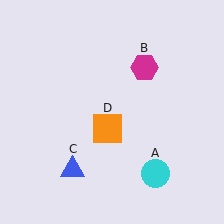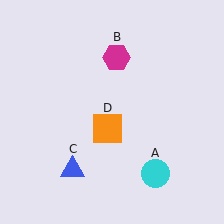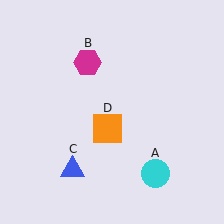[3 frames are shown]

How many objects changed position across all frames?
1 object changed position: magenta hexagon (object B).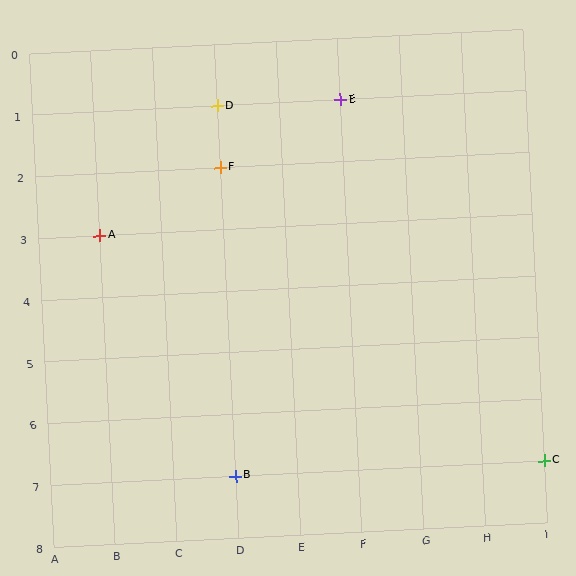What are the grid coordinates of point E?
Point E is at grid coordinates (F, 1).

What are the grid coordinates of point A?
Point A is at grid coordinates (B, 3).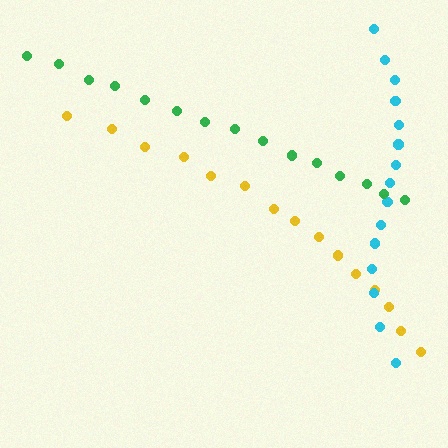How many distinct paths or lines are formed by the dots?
There are 3 distinct paths.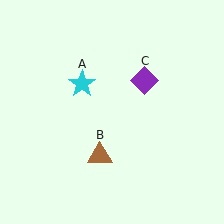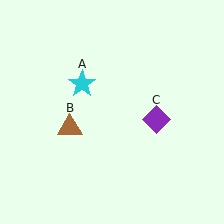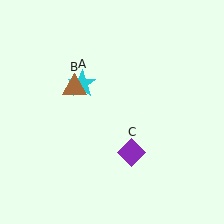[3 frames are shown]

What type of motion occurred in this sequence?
The brown triangle (object B), purple diamond (object C) rotated clockwise around the center of the scene.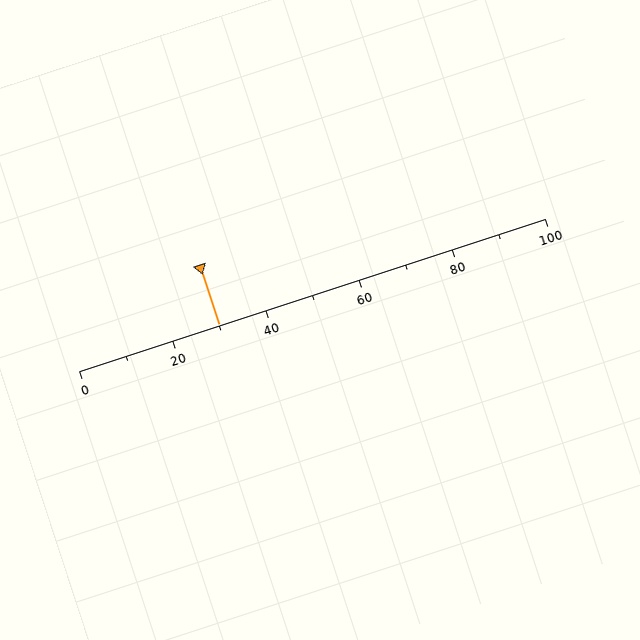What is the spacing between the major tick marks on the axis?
The major ticks are spaced 20 apart.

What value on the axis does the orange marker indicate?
The marker indicates approximately 30.